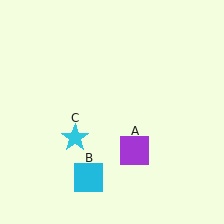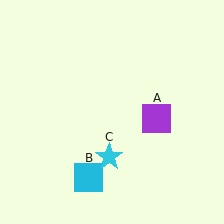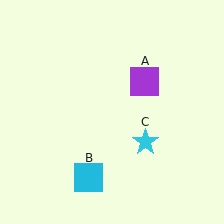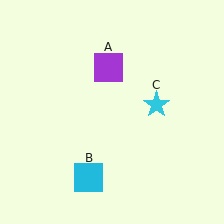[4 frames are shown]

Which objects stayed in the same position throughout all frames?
Cyan square (object B) remained stationary.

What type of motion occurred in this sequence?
The purple square (object A), cyan star (object C) rotated counterclockwise around the center of the scene.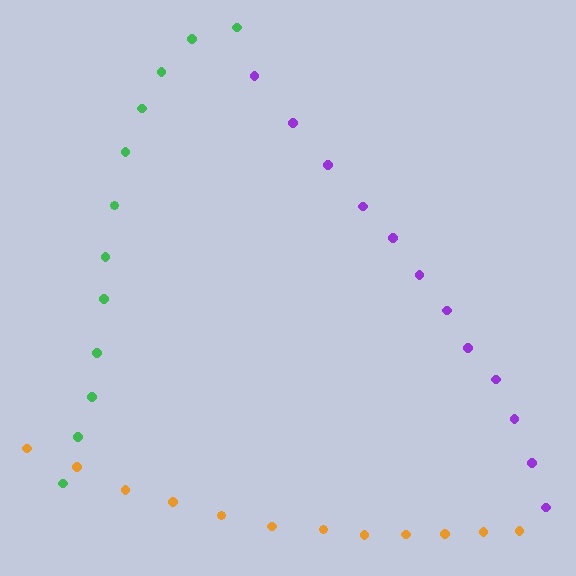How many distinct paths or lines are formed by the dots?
There are 3 distinct paths.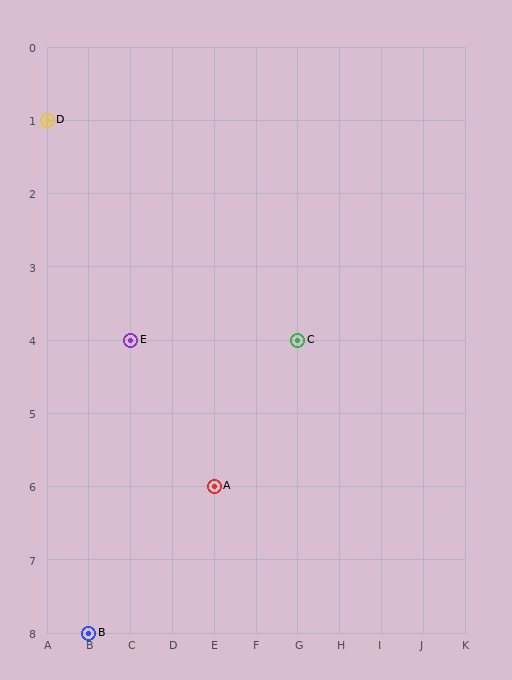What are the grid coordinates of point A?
Point A is at grid coordinates (E, 6).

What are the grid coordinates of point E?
Point E is at grid coordinates (C, 4).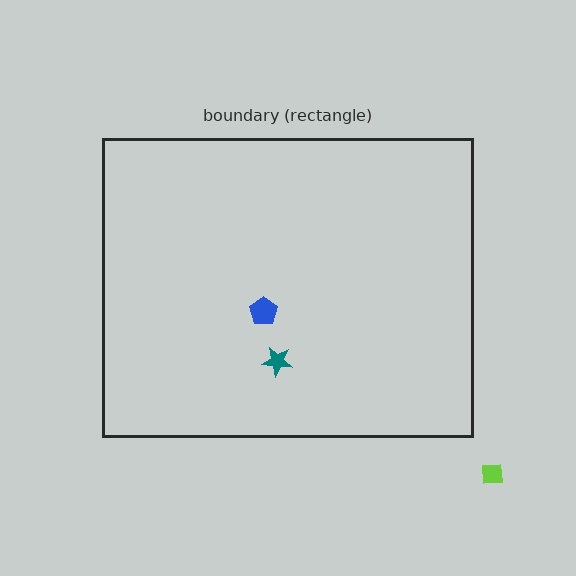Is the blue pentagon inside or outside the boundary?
Inside.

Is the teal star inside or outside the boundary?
Inside.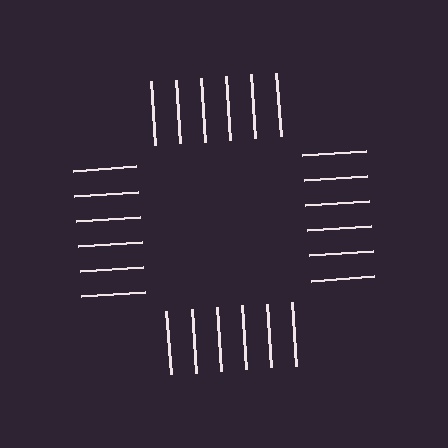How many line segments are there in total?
24 — 6 along each of the 4 edges.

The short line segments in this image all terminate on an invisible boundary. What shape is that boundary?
An illusory square — the line segments terminate on its edges but no continuous stroke is drawn.